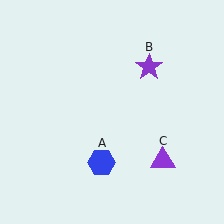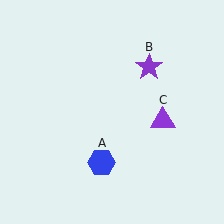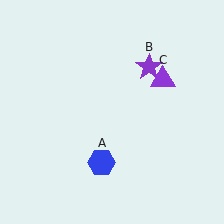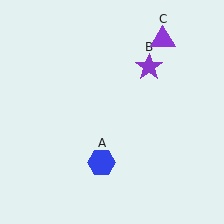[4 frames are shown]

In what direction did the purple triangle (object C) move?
The purple triangle (object C) moved up.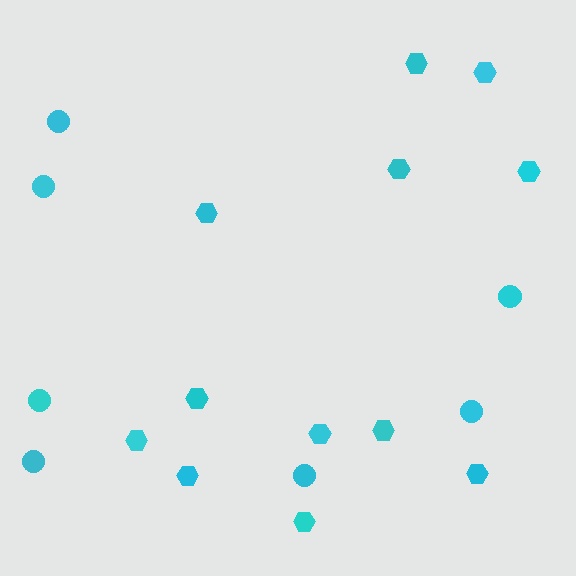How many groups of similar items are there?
There are 2 groups: one group of circles (7) and one group of hexagons (12).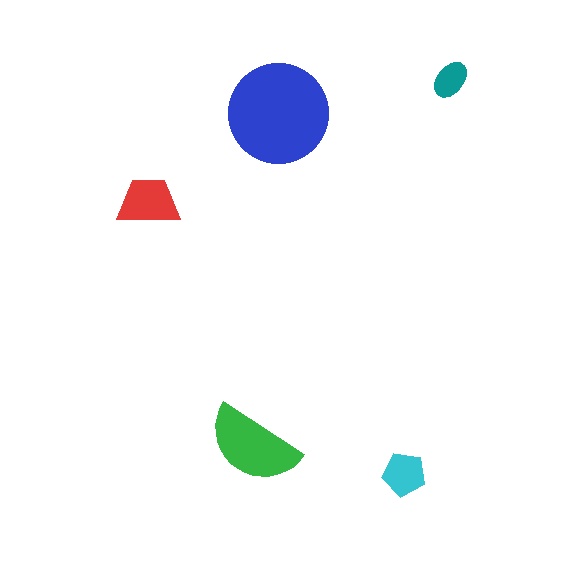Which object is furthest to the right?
The teal ellipse is rightmost.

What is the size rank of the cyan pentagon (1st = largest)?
4th.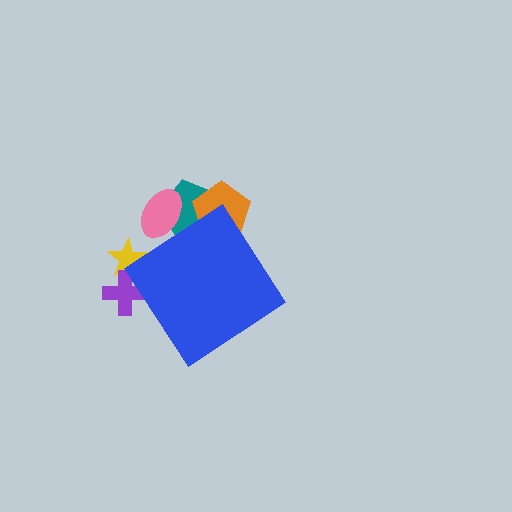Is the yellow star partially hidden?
Yes, the yellow star is partially hidden behind the blue diamond.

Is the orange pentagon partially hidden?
Yes, the orange pentagon is partially hidden behind the blue diamond.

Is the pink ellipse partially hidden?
Yes, the pink ellipse is partially hidden behind the blue diamond.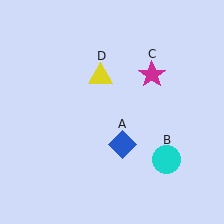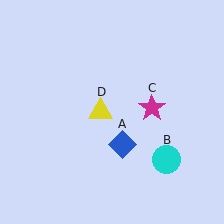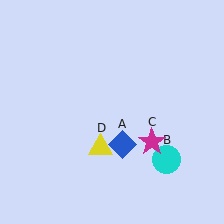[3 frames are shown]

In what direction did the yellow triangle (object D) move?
The yellow triangle (object D) moved down.